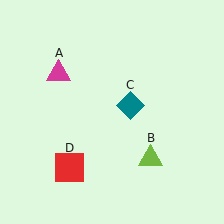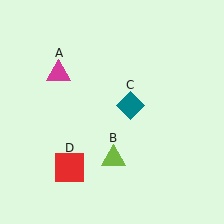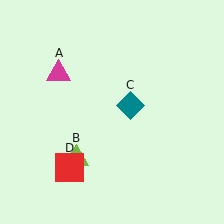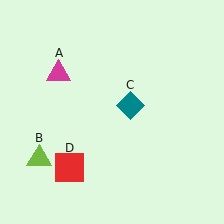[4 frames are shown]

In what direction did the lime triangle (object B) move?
The lime triangle (object B) moved left.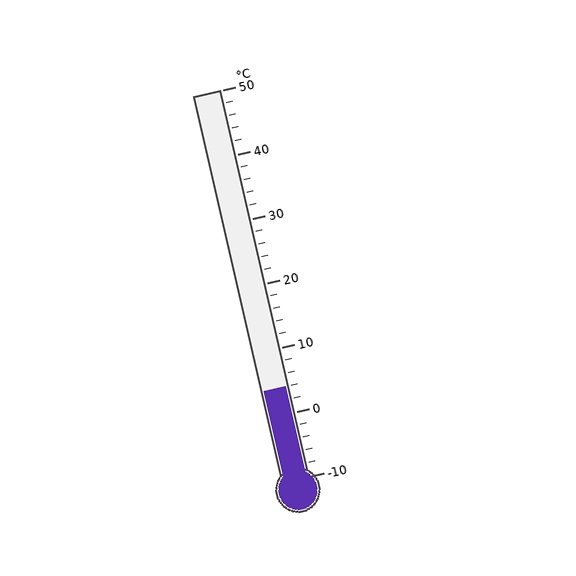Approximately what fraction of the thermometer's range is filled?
The thermometer is filled to approximately 25% of its range.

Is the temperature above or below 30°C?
The temperature is below 30°C.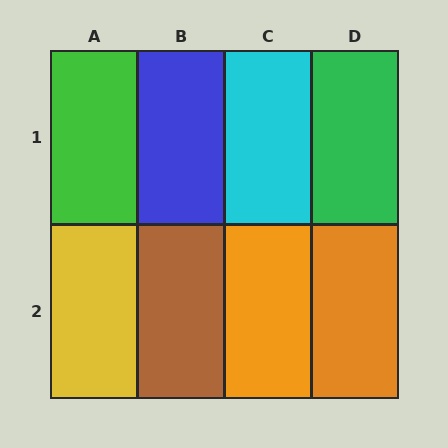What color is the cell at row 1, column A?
Green.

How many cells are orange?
2 cells are orange.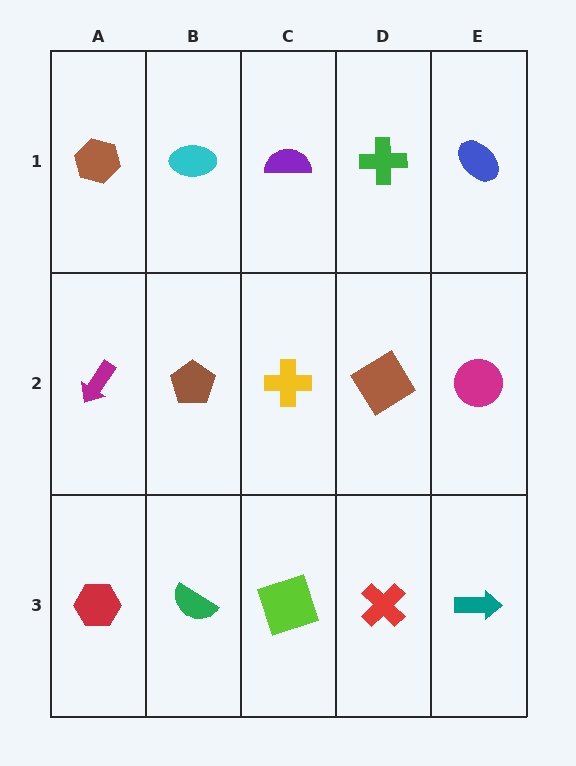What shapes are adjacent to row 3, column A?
A magenta arrow (row 2, column A), a green semicircle (row 3, column B).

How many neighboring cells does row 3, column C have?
3.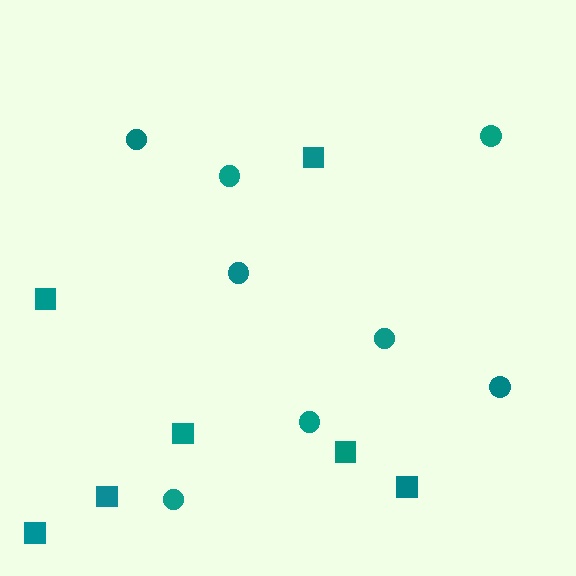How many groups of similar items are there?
There are 2 groups: one group of circles (8) and one group of squares (7).